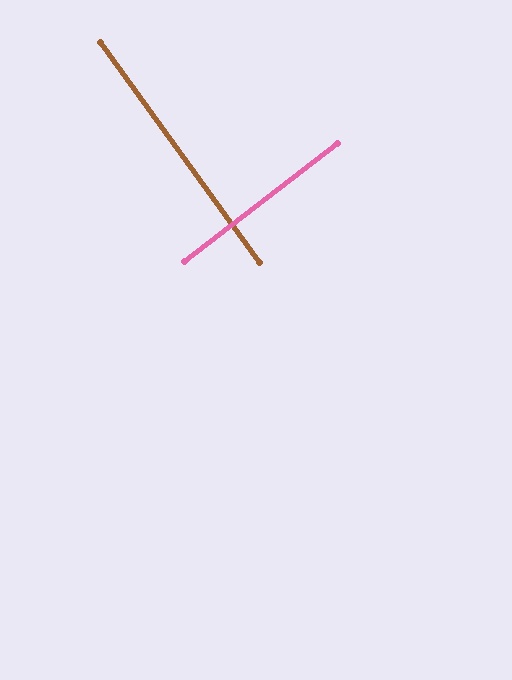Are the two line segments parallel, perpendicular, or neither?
Perpendicular — they meet at approximately 88°.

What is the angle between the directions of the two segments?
Approximately 88 degrees.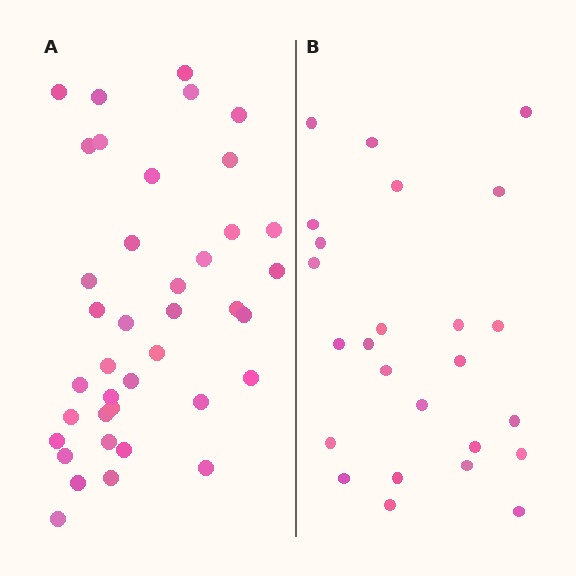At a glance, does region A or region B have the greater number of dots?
Region A (the left region) has more dots.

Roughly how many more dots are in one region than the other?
Region A has approximately 15 more dots than region B.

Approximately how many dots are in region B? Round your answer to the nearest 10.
About 20 dots. (The exact count is 25, which rounds to 20.)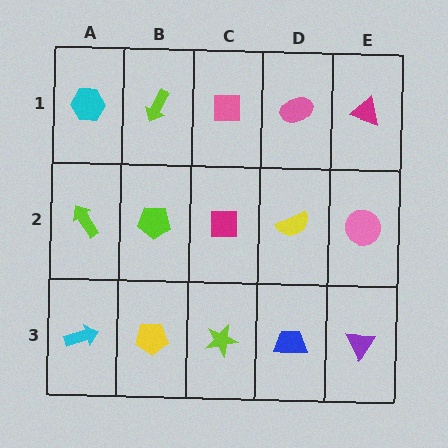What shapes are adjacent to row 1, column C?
A magenta square (row 2, column C), a lime arrow (row 1, column B), a pink ellipse (row 1, column D).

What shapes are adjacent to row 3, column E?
A pink circle (row 2, column E), a blue trapezoid (row 3, column D).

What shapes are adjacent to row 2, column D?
A pink ellipse (row 1, column D), a blue trapezoid (row 3, column D), a magenta square (row 2, column C), a pink circle (row 2, column E).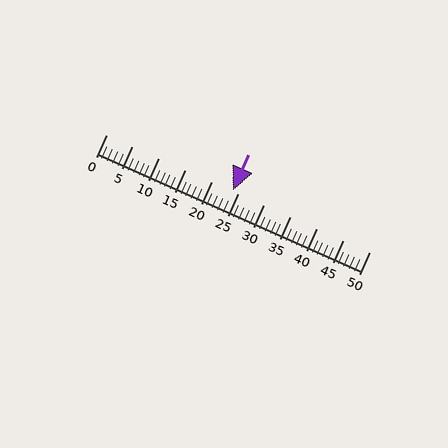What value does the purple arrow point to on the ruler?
The purple arrow points to approximately 24.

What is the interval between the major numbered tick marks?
The major tick marks are spaced 5 units apart.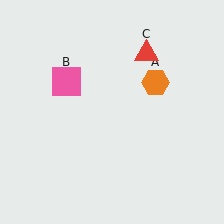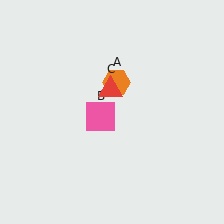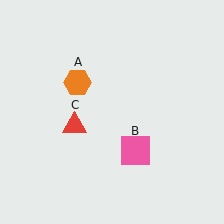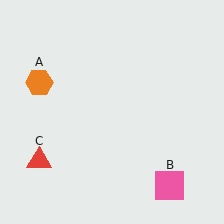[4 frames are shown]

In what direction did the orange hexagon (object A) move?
The orange hexagon (object A) moved left.